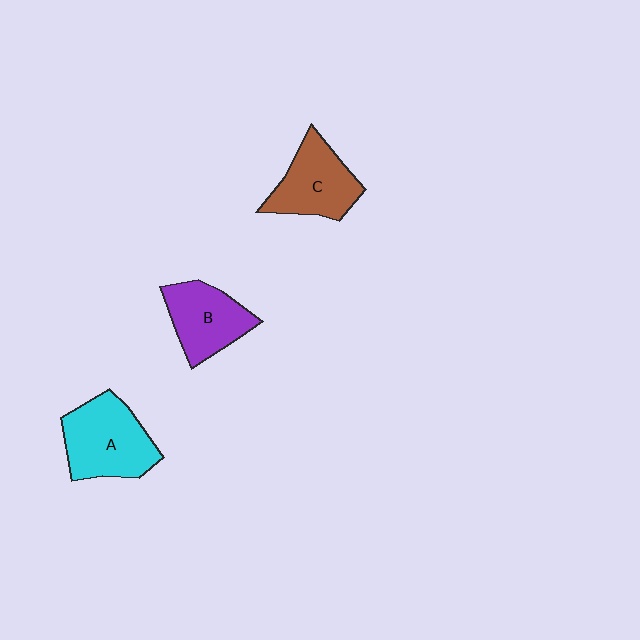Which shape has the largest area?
Shape A (cyan).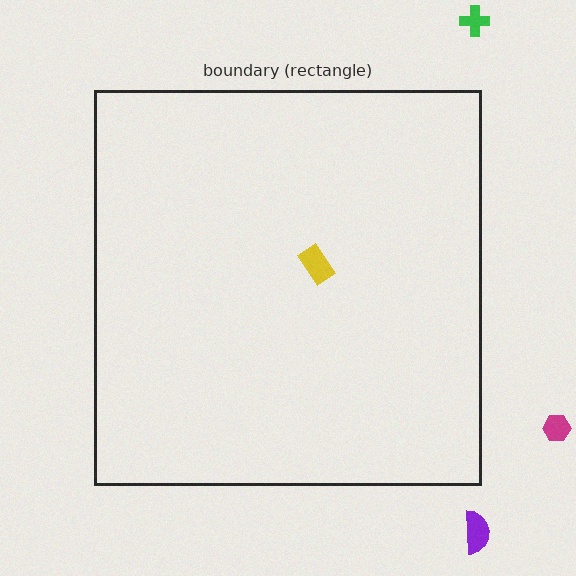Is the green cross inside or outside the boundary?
Outside.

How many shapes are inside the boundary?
1 inside, 3 outside.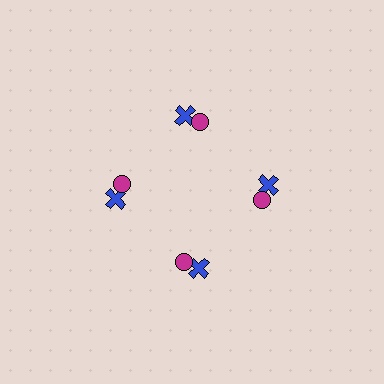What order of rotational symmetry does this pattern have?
This pattern has 4-fold rotational symmetry.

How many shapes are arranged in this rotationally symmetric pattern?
There are 8 shapes, arranged in 4 groups of 2.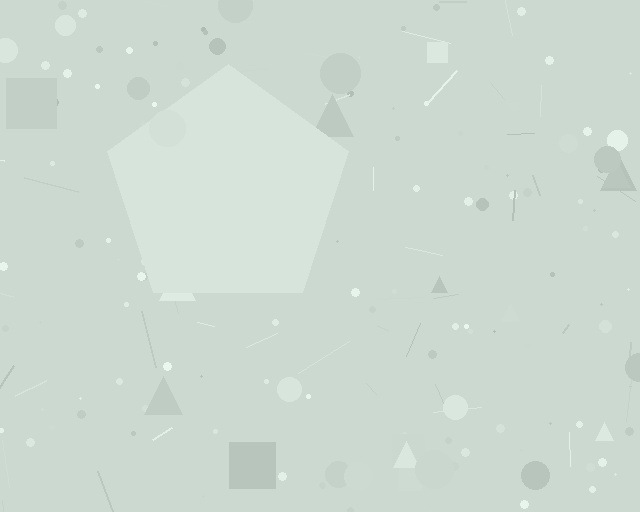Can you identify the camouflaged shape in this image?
The camouflaged shape is a pentagon.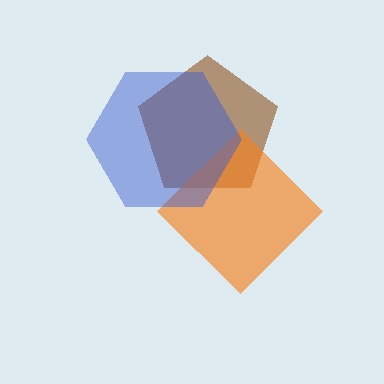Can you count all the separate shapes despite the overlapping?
Yes, there are 3 separate shapes.